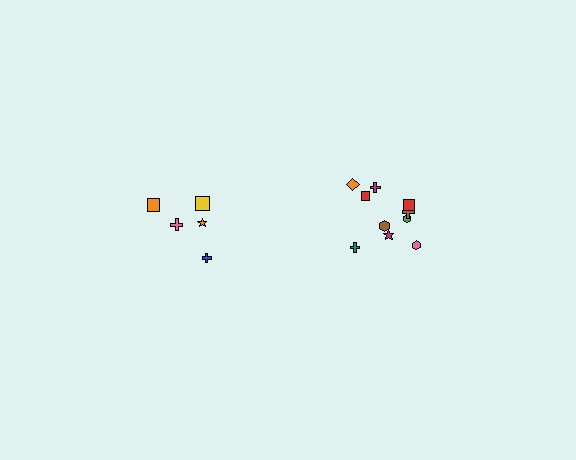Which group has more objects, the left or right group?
The right group.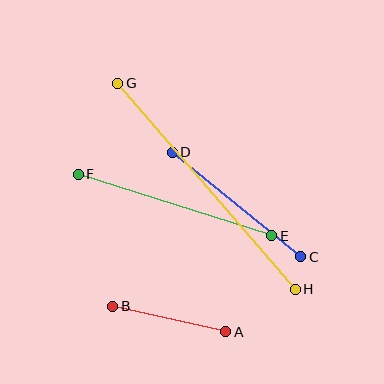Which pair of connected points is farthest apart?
Points G and H are farthest apart.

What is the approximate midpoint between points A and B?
The midpoint is at approximately (169, 319) pixels.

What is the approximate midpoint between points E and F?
The midpoint is at approximately (175, 205) pixels.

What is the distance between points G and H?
The distance is approximately 271 pixels.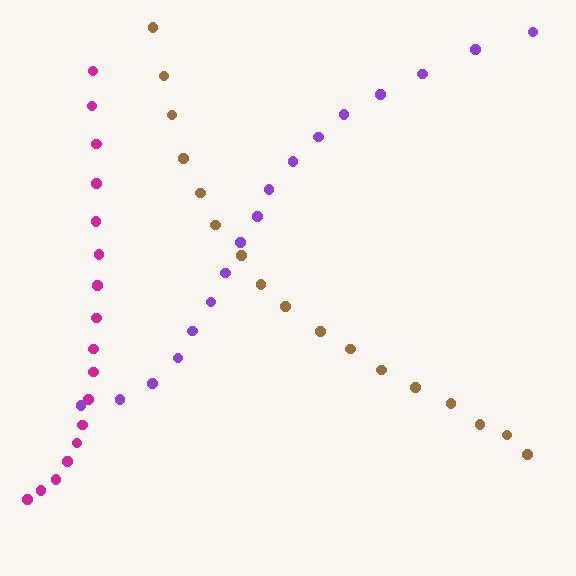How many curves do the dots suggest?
There are 3 distinct paths.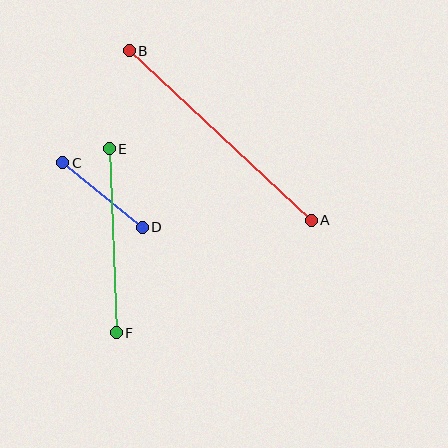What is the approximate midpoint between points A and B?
The midpoint is at approximately (220, 136) pixels.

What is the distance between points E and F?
The distance is approximately 184 pixels.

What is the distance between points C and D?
The distance is approximately 102 pixels.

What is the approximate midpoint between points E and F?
The midpoint is at approximately (113, 241) pixels.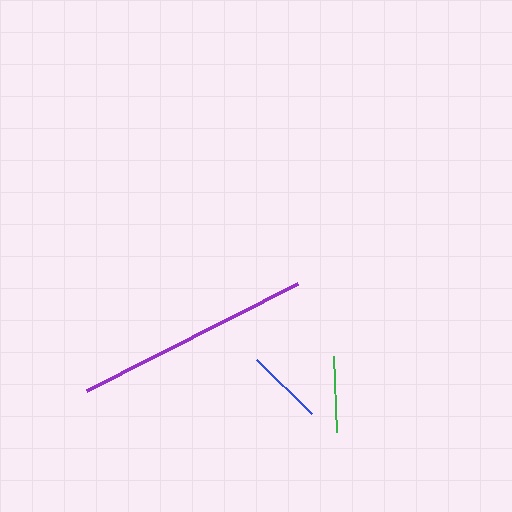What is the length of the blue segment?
The blue segment is approximately 78 pixels long.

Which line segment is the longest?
The purple line is the longest at approximately 237 pixels.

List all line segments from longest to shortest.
From longest to shortest: purple, blue, green.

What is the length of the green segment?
The green segment is approximately 77 pixels long.